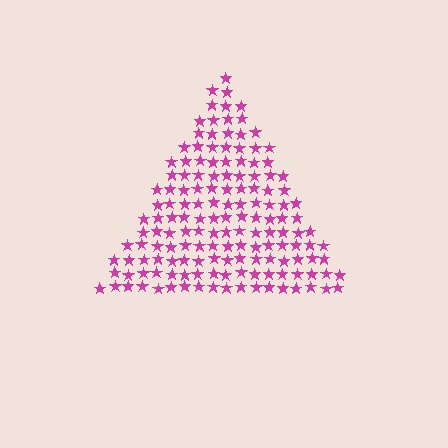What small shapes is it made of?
It is made of small stars.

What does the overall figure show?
The overall figure shows a triangle.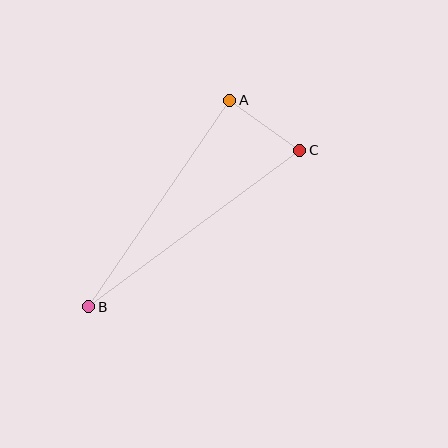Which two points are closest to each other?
Points A and C are closest to each other.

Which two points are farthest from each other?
Points B and C are farthest from each other.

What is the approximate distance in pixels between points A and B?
The distance between A and B is approximately 250 pixels.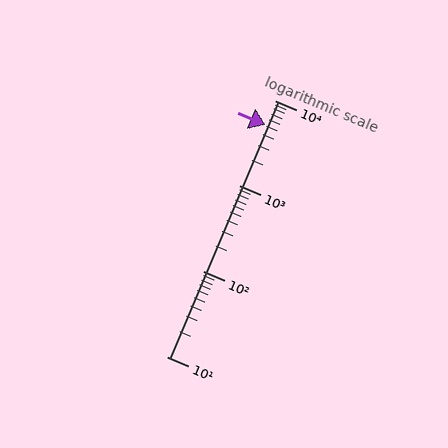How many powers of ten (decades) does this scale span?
The scale spans 3 decades, from 10 to 10000.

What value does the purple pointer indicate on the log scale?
The pointer indicates approximately 5200.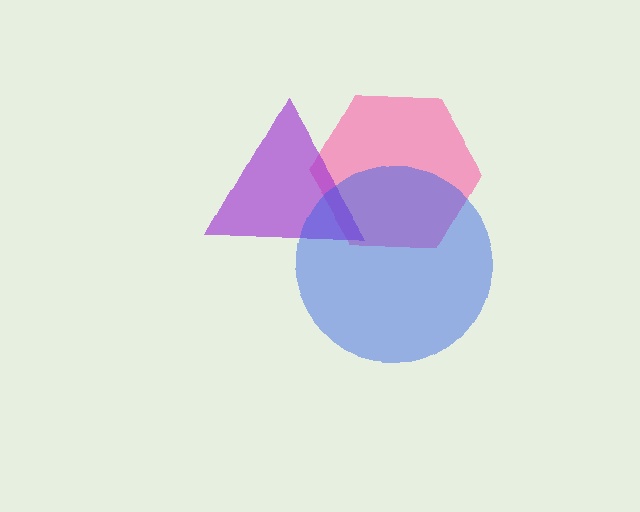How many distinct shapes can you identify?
There are 3 distinct shapes: a pink hexagon, a purple triangle, a blue circle.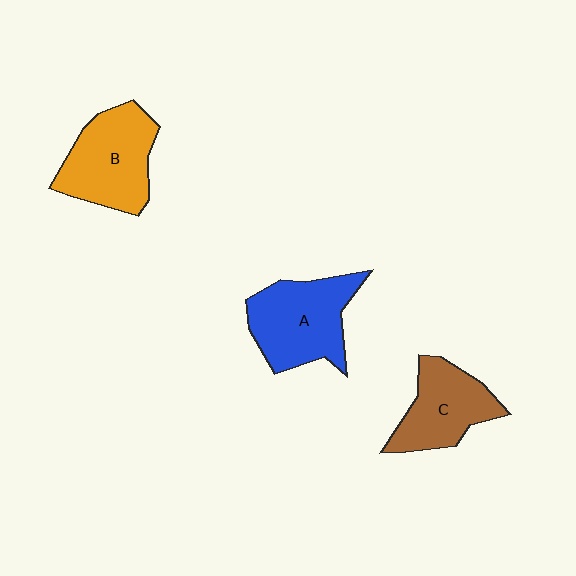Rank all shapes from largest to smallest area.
From largest to smallest: A (blue), B (orange), C (brown).